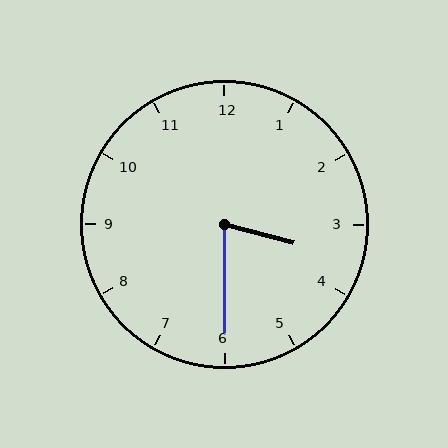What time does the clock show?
3:30.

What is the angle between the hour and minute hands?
Approximately 75 degrees.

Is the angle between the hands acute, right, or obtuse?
It is acute.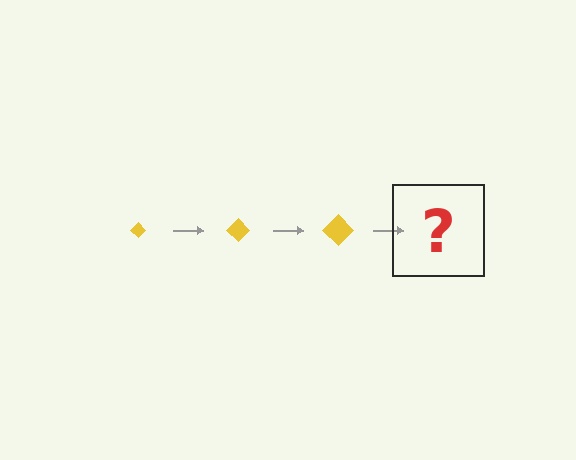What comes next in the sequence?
The next element should be a yellow diamond, larger than the previous one.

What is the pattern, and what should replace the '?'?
The pattern is that the diamond gets progressively larger each step. The '?' should be a yellow diamond, larger than the previous one.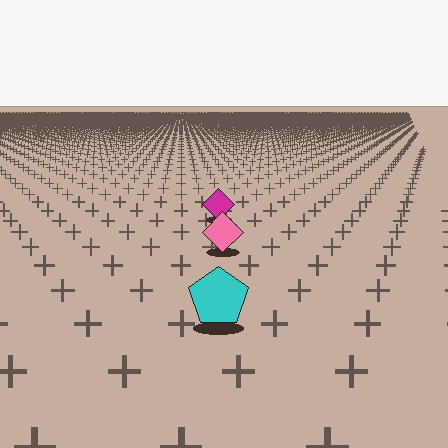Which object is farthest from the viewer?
The magenta diamond is farthest from the viewer. It appears smaller and the ground texture around it is denser.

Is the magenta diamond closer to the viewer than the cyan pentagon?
No. The cyan pentagon is closer — you can tell from the texture gradient: the ground texture is coarser near it.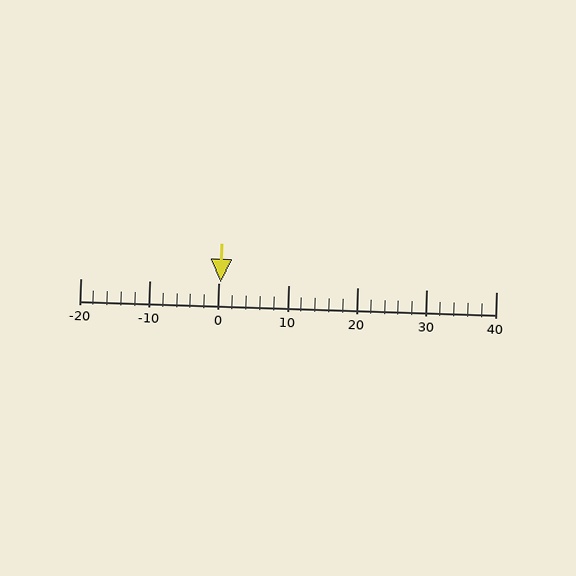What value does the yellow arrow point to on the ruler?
The yellow arrow points to approximately 0.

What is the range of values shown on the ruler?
The ruler shows values from -20 to 40.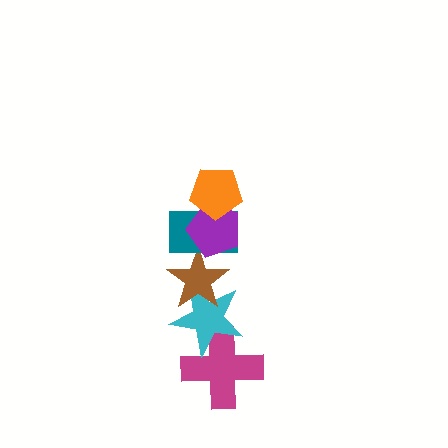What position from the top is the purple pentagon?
The purple pentagon is 2nd from the top.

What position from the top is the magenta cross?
The magenta cross is 6th from the top.